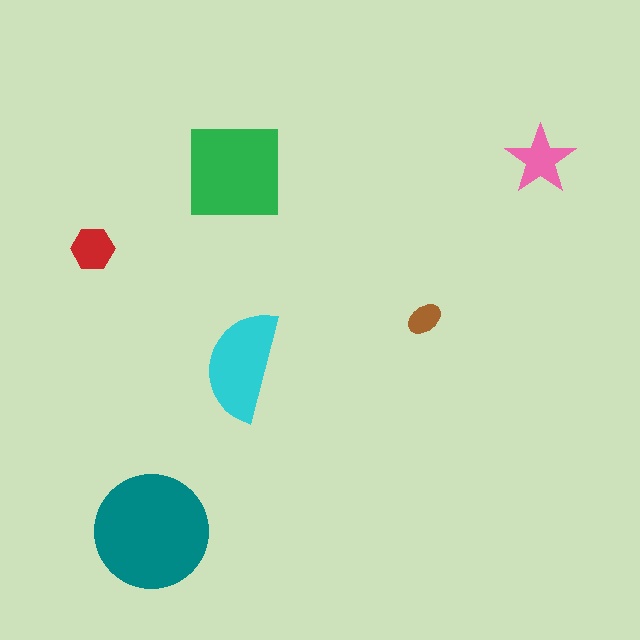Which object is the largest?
The teal circle.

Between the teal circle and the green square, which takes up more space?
The teal circle.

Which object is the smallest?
The brown ellipse.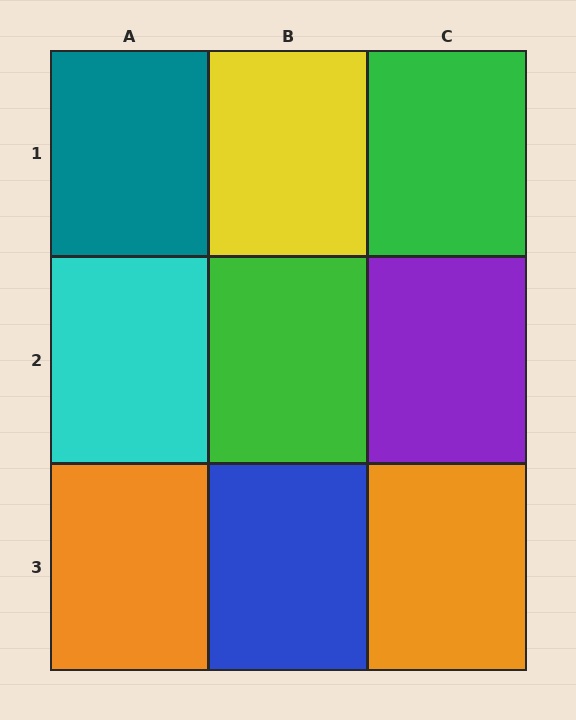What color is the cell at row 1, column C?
Green.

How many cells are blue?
1 cell is blue.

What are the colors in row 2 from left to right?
Cyan, green, purple.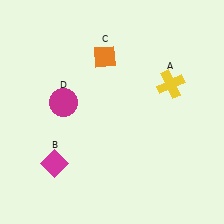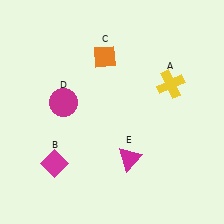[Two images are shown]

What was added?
A magenta triangle (E) was added in Image 2.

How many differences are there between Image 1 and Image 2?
There is 1 difference between the two images.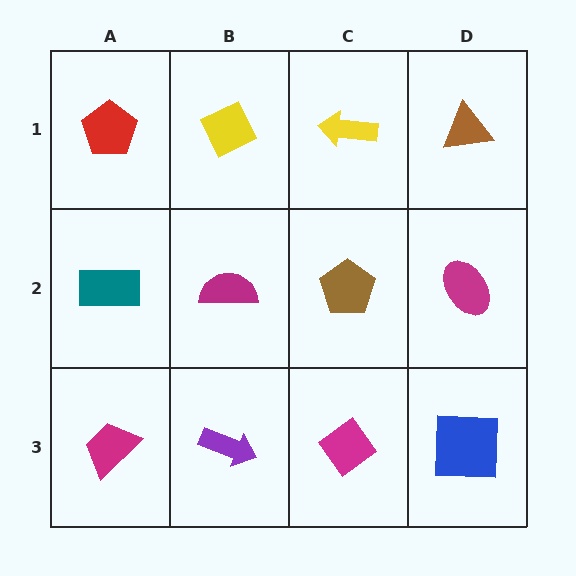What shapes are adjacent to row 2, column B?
A yellow diamond (row 1, column B), a purple arrow (row 3, column B), a teal rectangle (row 2, column A), a brown pentagon (row 2, column C).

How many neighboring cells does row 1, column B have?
3.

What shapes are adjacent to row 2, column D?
A brown triangle (row 1, column D), a blue square (row 3, column D), a brown pentagon (row 2, column C).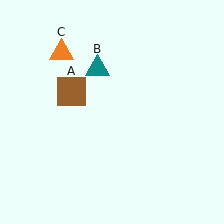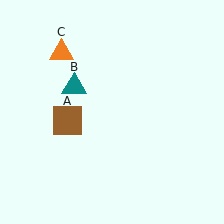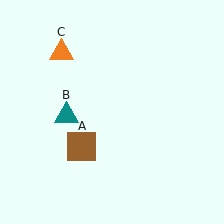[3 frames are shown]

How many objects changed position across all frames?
2 objects changed position: brown square (object A), teal triangle (object B).